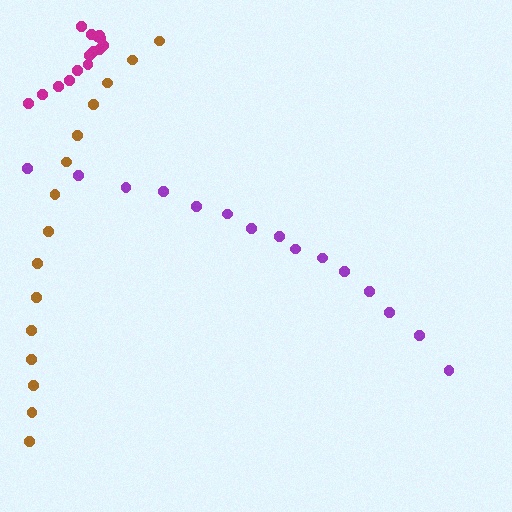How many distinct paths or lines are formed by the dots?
There are 3 distinct paths.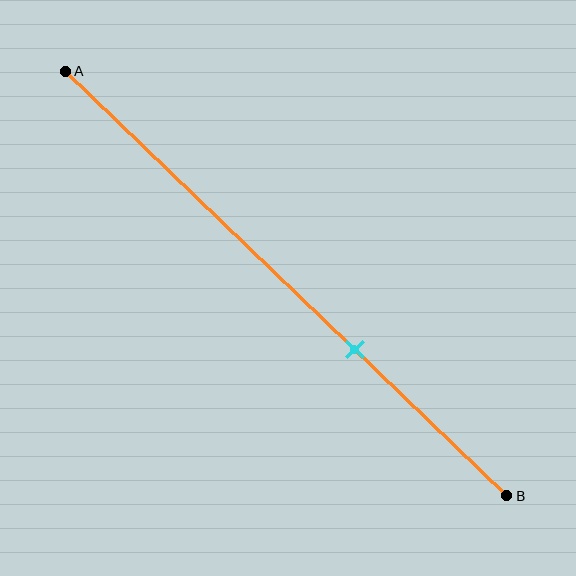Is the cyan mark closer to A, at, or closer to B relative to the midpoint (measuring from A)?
The cyan mark is closer to point B than the midpoint of segment AB.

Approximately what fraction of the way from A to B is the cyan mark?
The cyan mark is approximately 65% of the way from A to B.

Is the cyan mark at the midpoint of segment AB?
No, the mark is at about 65% from A, not at the 50% midpoint.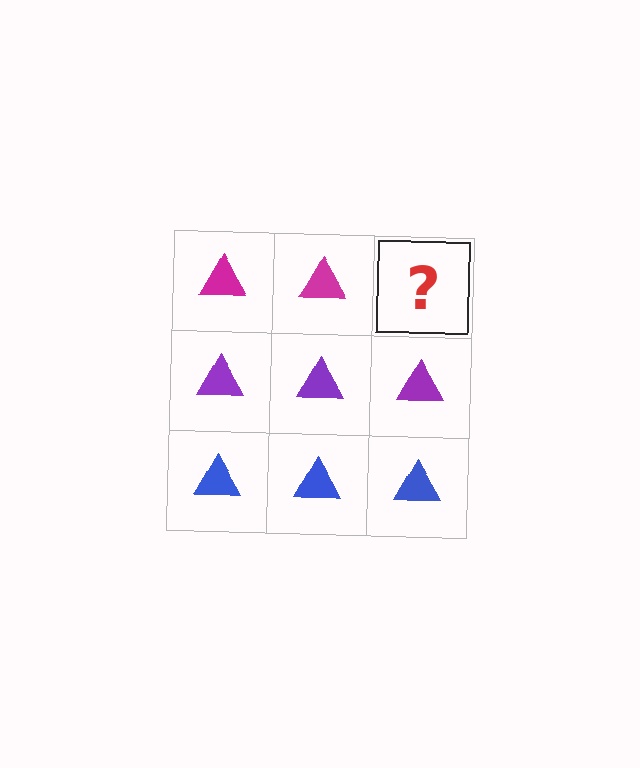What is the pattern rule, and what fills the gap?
The rule is that each row has a consistent color. The gap should be filled with a magenta triangle.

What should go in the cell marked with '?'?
The missing cell should contain a magenta triangle.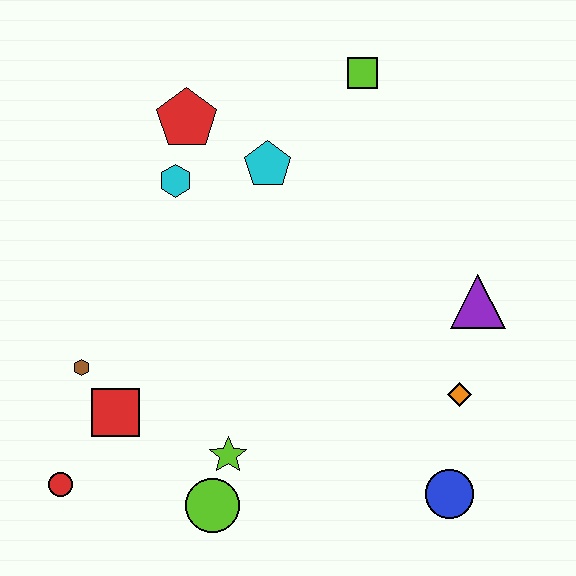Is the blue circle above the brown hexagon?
No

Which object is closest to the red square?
The brown hexagon is closest to the red square.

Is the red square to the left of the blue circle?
Yes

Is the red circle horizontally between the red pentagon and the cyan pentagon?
No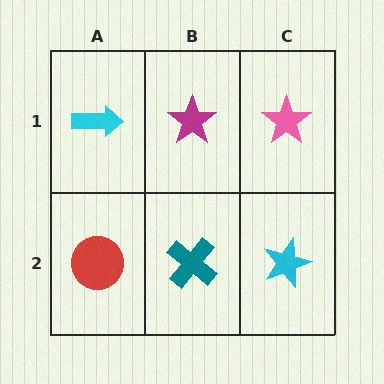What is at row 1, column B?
A magenta star.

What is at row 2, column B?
A teal cross.